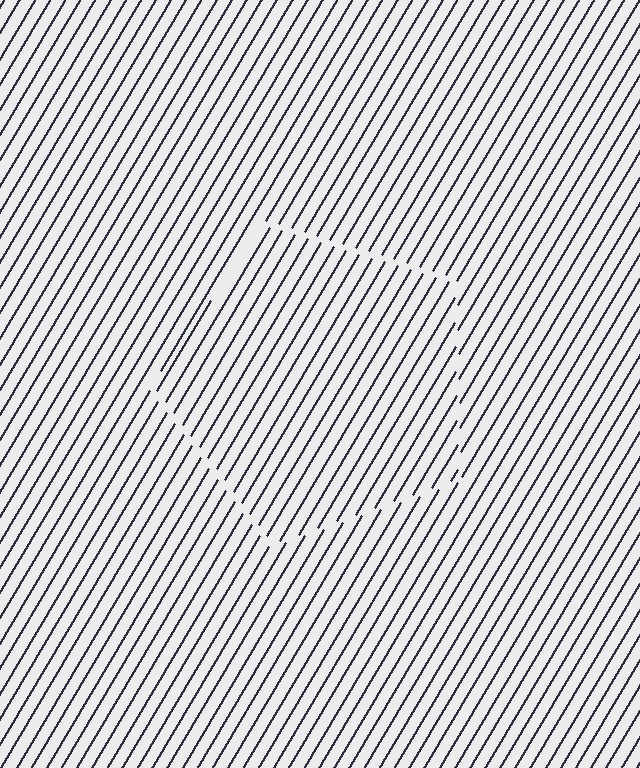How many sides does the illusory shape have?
5 sides — the line-ends trace a pentagon.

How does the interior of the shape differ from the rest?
The interior of the shape contains the same grating, shifted by half a period — the contour is defined by the phase discontinuity where line-ends from the inner and outer gratings abut.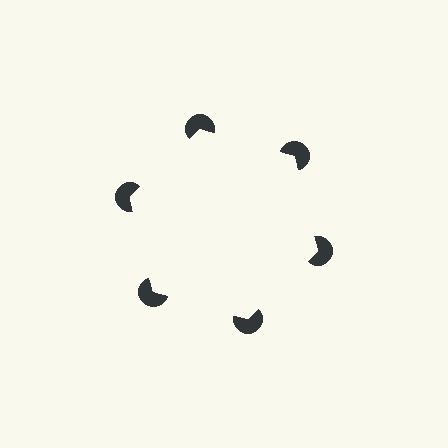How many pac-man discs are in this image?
There are 6 — one at each vertex of the illusory hexagon.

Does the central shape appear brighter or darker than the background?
It typically appears slightly brighter than the background, even though no actual brightness change is drawn.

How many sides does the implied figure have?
6 sides.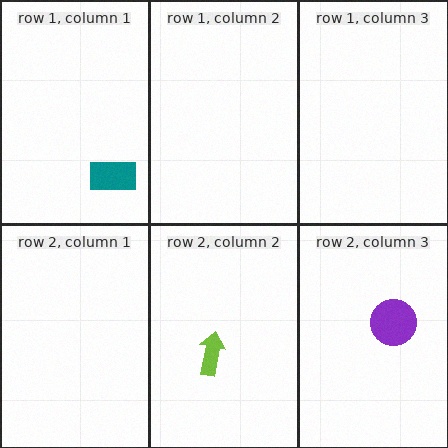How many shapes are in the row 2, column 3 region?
1.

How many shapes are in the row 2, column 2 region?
1.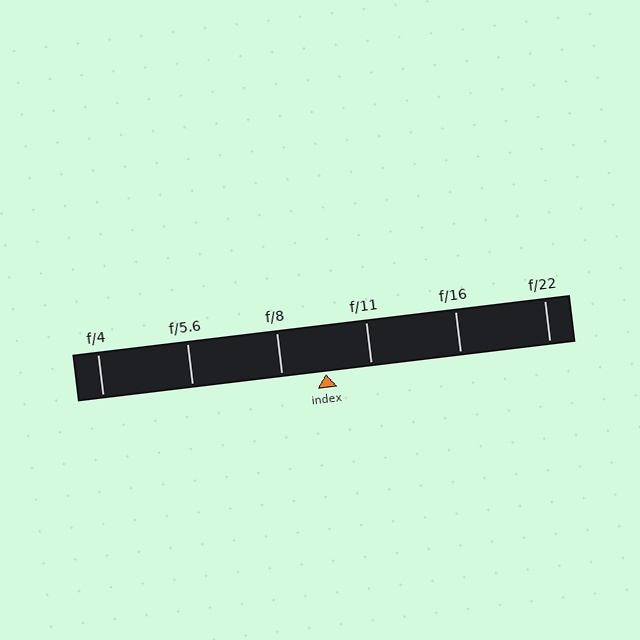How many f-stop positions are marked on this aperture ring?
There are 6 f-stop positions marked.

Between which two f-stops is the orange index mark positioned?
The index mark is between f/8 and f/11.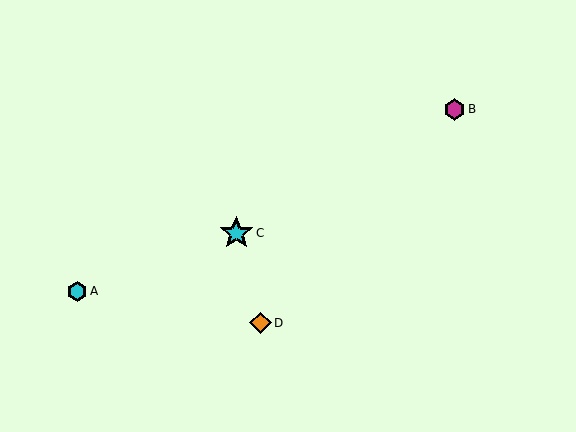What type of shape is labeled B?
Shape B is a magenta hexagon.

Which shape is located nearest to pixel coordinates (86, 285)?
The cyan hexagon (labeled A) at (77, 292) is nearest to that location.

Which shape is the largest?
The cyan star (labeled C) is the largest.